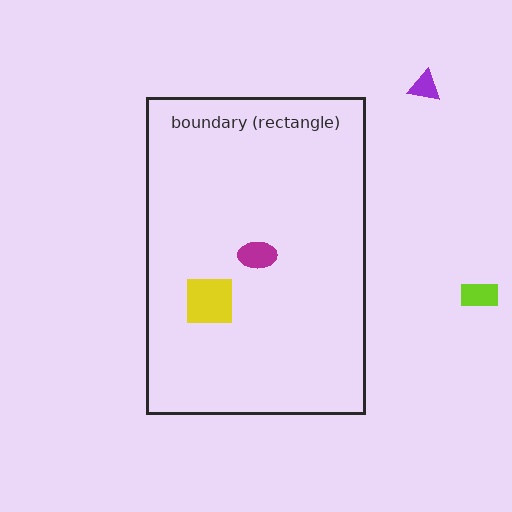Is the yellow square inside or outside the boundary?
Inside.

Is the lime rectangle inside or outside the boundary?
Outside.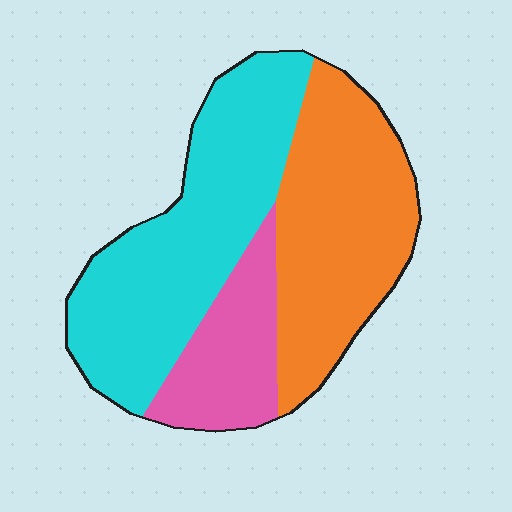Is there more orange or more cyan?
Cyan.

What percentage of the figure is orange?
Orange takes up between a third and a half of the figure.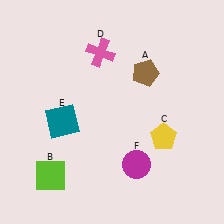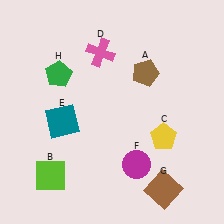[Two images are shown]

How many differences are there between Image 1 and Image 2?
There are 2 differences between the two images.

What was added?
A brown square (G), a green pentagon (H) were added in Image 2.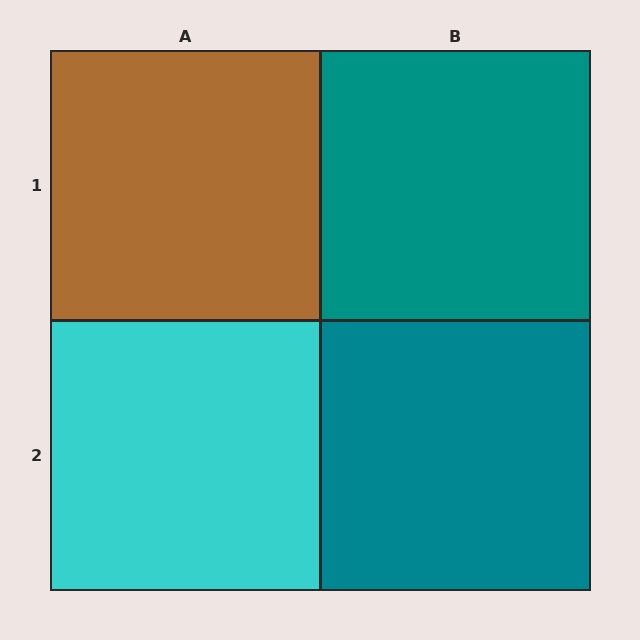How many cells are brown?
1 cell is brown.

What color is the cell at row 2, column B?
Teal.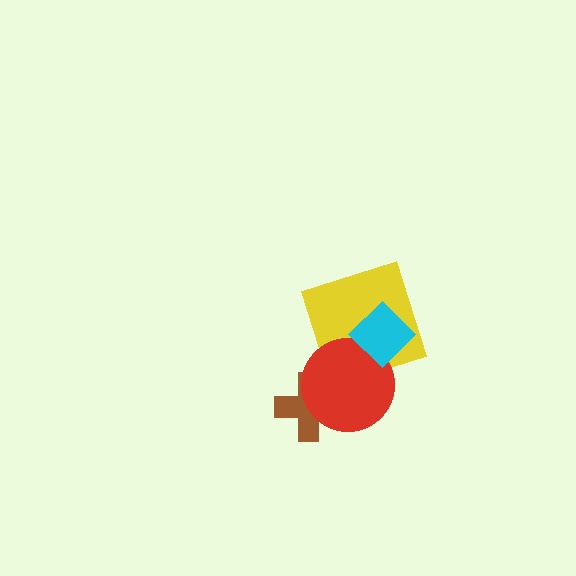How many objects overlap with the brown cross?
1 object overlaps with the brown cross.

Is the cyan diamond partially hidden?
No, no other shape covers it.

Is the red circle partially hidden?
Yes, it is partially covered by another shape.